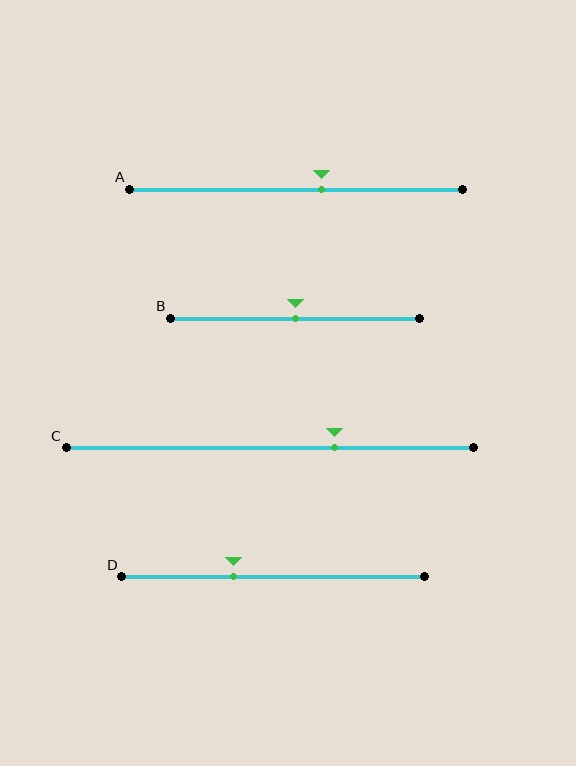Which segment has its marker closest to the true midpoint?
Segment B has its marker closest to the true midpoint.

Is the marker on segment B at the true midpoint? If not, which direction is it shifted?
Yes, the marker on segment B is at the true midpoint.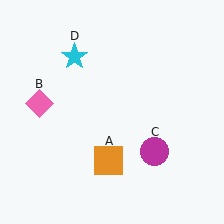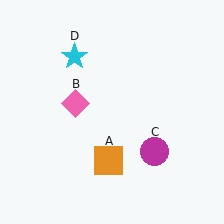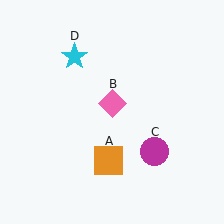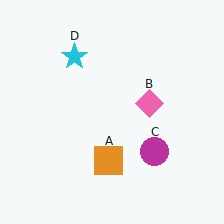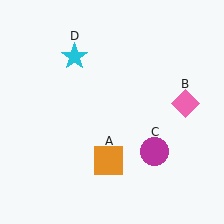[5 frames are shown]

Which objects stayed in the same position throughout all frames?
Orange square (object A) and magenta circle (object C) and cyan star (object D) remained stationary.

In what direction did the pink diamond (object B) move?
The pink diamond (object B) moved right.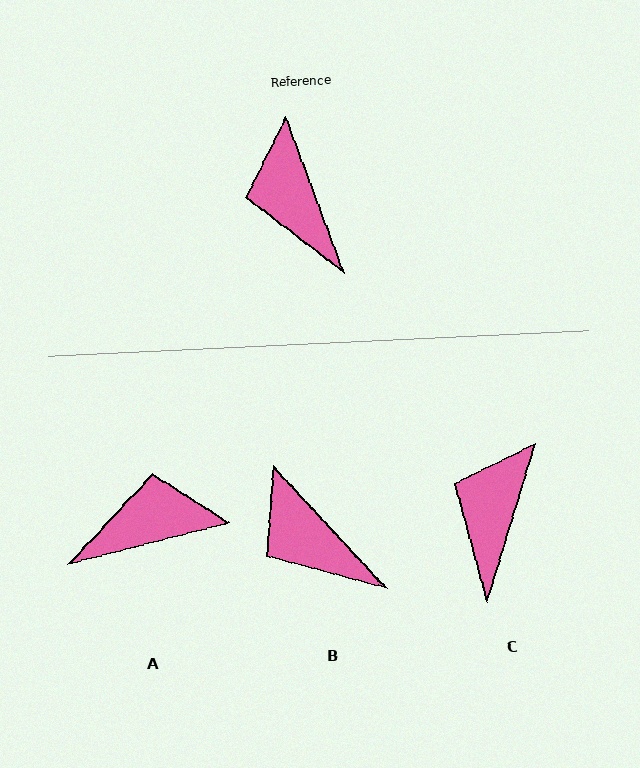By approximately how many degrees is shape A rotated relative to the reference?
Approximately 96 degrees clockwise.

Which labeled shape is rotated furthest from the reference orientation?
A, about 96 degrees away.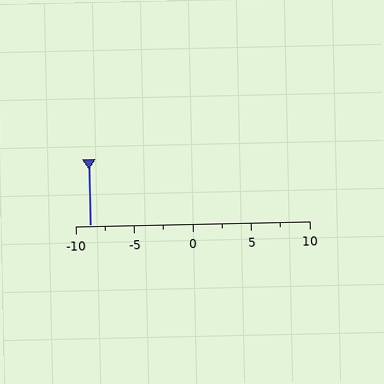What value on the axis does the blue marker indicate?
The marker indicates approximately -8.8.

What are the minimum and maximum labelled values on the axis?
The axis runs from -10 to 10.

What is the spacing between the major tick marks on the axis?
The major ticks are spaced 5 apart.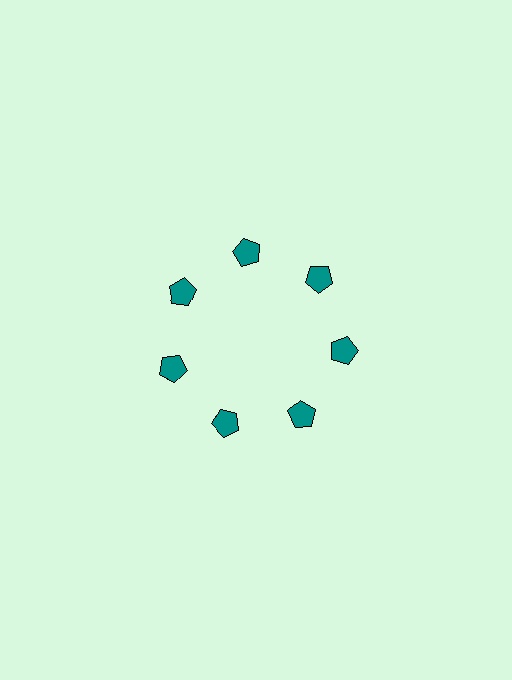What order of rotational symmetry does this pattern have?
This pattern has 7-fold rotational symmetry.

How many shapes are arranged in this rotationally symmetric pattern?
There are 7 shapes, arranged in 7 groups of 1.